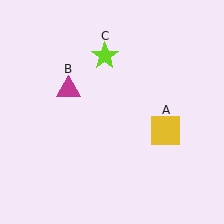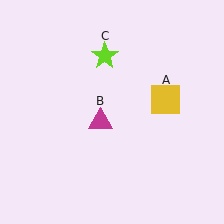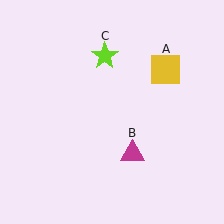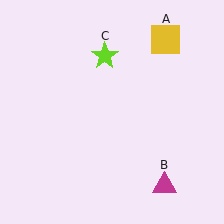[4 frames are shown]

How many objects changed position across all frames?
2 objects changed position: yellow square (object A), magenta triangle (object B).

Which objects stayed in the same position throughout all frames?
Lime star (object C) remained stationary.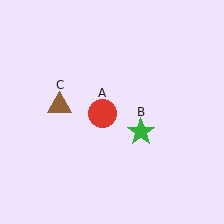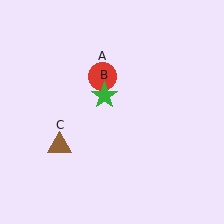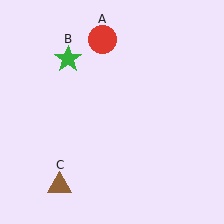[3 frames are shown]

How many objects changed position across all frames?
3 objects changed position: red circle (object A), green star (object B), brown triangle (object C).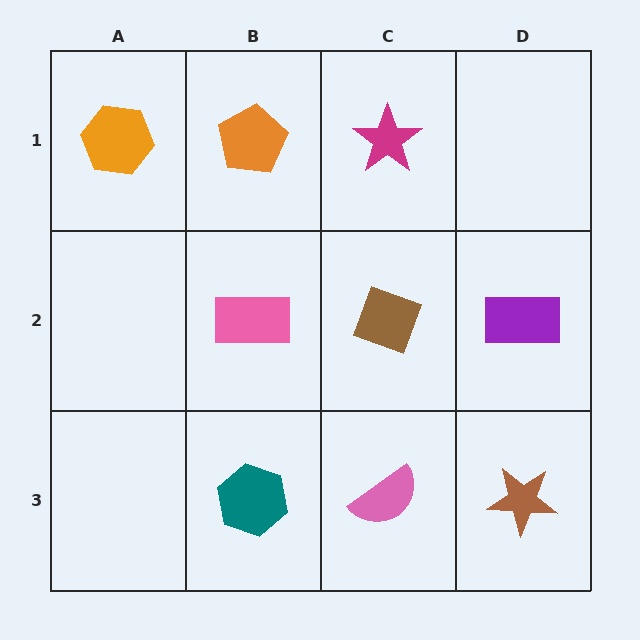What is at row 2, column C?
A brown diamond.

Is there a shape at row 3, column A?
No, that cell is empty.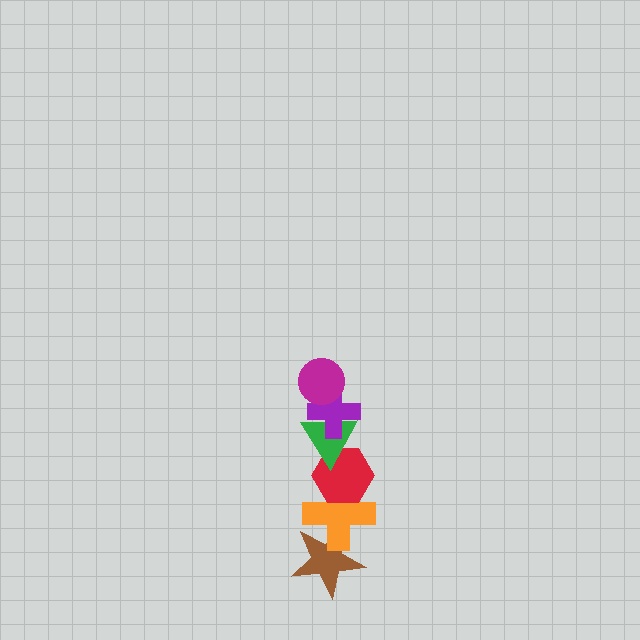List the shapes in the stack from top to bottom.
From top to bottom: the magenta circle, the purple cross, the green triangle, the red hexagon, the orange cross, the brown star.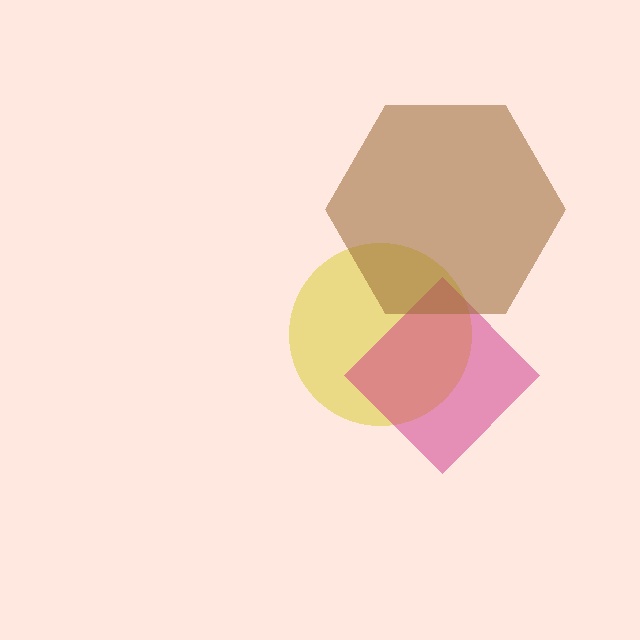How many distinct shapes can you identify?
There are 3 distinct shapes: a yellow circle, a magenta diamond, a brown hexagon.